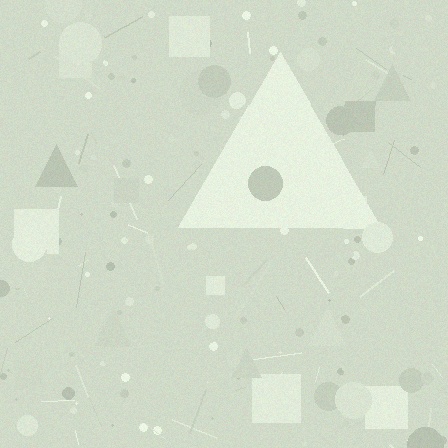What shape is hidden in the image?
A triangle is hidden in the image.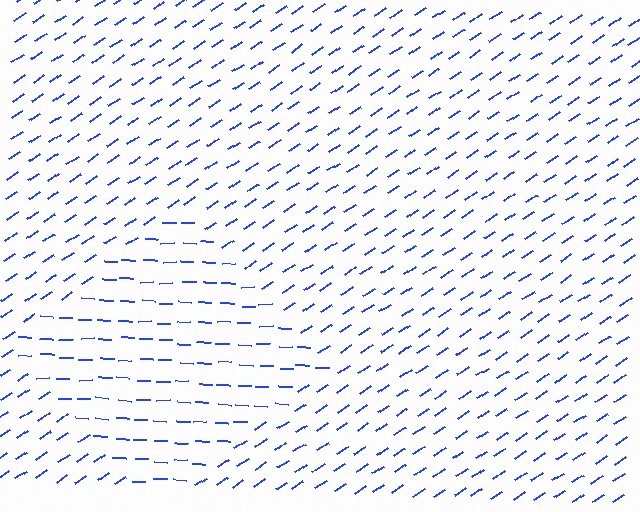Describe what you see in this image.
The image is filled with small blue line segments. A diamond region in the image has lines oriented differently from the surrounding lines, creating a visible texture boundary.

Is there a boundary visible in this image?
Yes, there is a texture boundary formed by a change in line orientation.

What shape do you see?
I see a diamond.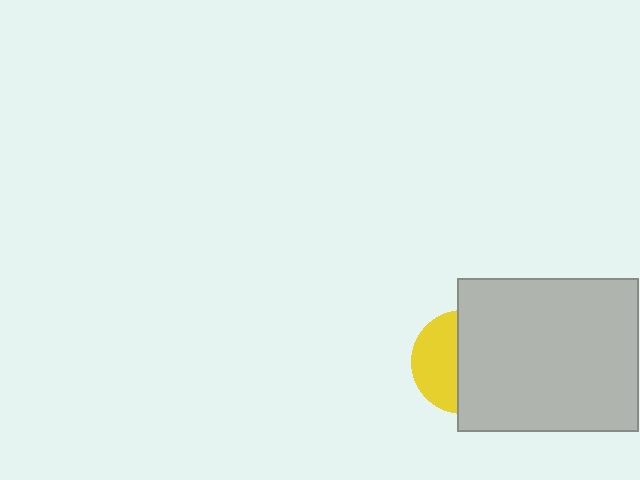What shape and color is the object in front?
The object in front is a light gray rectangle.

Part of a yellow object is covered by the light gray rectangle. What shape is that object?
It is a circle.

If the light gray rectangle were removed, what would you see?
You would see the complete yellow circle.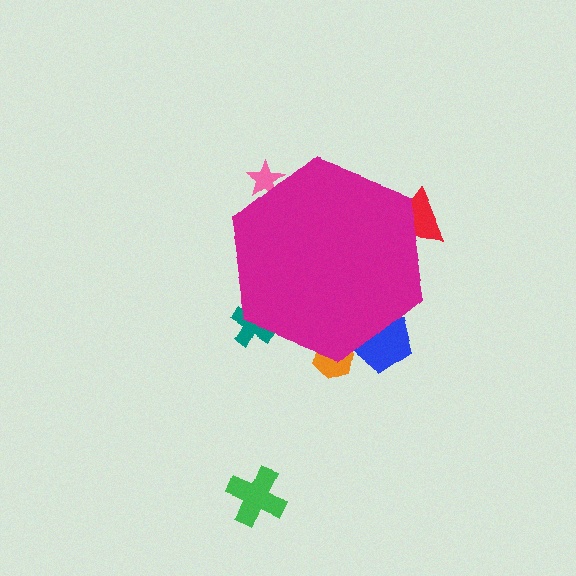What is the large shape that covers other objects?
A magenta hexagon.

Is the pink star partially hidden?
Yes, the pink star is partially hidden behind the magenta hexagon.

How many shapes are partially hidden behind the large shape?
5 shapes are partially hidden.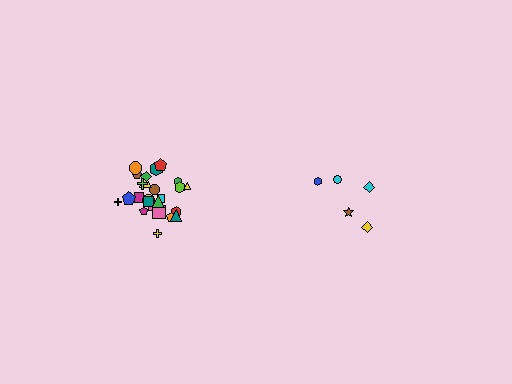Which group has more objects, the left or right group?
The left group.